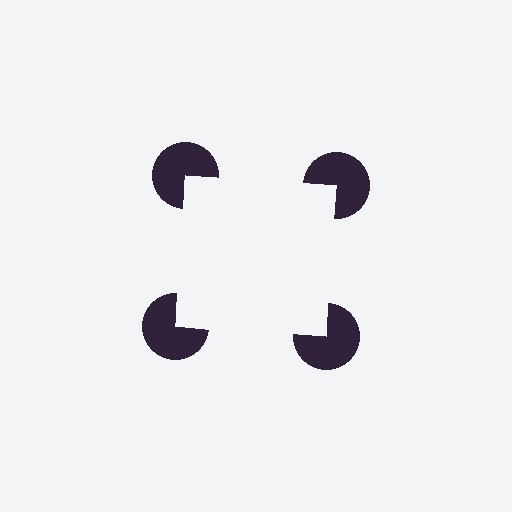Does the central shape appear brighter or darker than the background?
It typically appears slightly brighter than the background, even though no actual brightness change is drawn.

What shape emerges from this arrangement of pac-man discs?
An illusory square — its edges are inferred from the aligned wedge cuts in the pac-man discs, not physically drawn.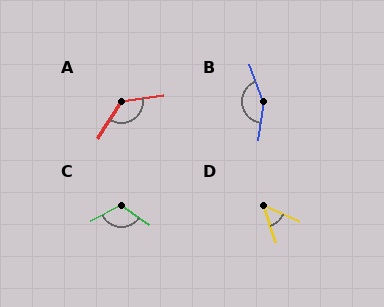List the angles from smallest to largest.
D (47°), C (116°), A (132°), B (151°).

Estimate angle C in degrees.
Approximately 116 degrees.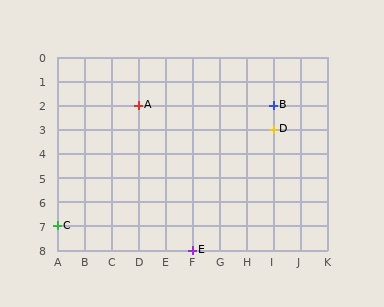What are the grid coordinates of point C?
Point C is at grid coordinates (A, 7).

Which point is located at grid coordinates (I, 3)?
Point D is at (I, 3).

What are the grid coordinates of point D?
Point D is at grid coordinates (I, 3).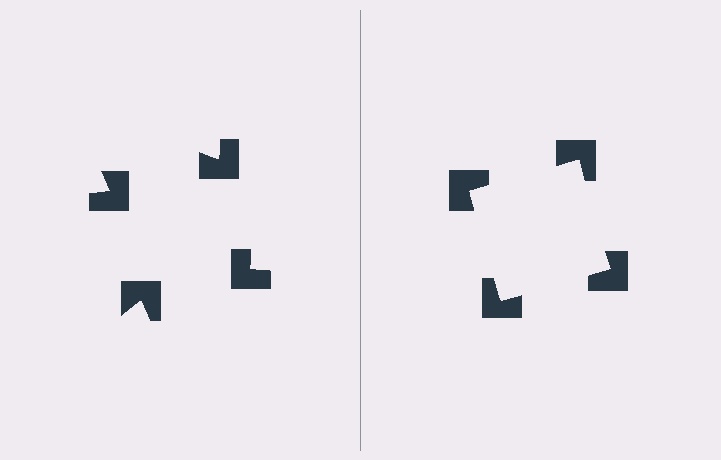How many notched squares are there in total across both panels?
8 — 4 on each side.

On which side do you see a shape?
An illusory square appears on the right side. On the left side the wedge cuts are rotated, so no coherent shape forms.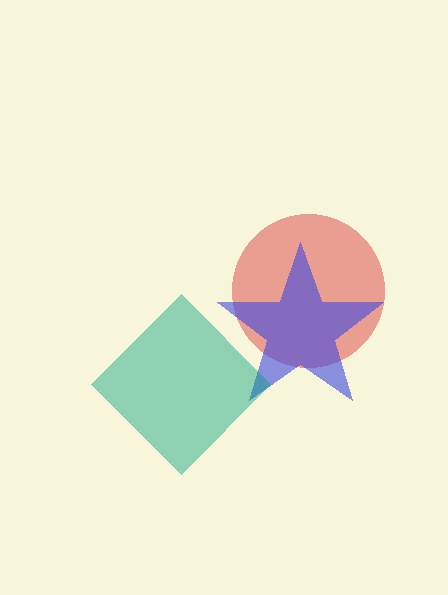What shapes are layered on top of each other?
The layered shapes are: a red circle, a blue star, a teal diamond.